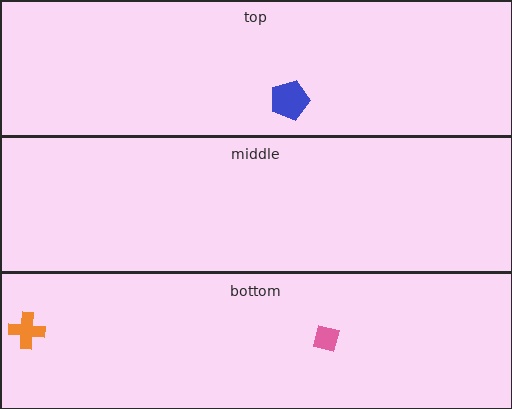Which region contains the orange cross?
The bottom region.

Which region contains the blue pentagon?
The top region.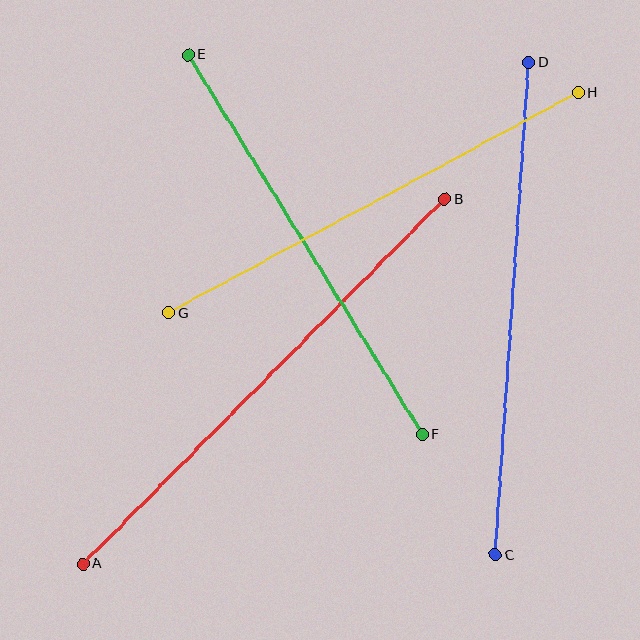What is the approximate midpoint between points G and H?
The midpoint is at approximately (373, 203) pixels.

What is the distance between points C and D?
The distance is approximately 494 pixels.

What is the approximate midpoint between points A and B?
The midpoint is at approximately (264, 382) pixels.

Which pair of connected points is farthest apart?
Points A and B are farthest apart.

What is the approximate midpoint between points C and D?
The midpoint is at approximately (512, 309) pixels.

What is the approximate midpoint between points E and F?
The midpoint is at approximately (305, 245) pixels.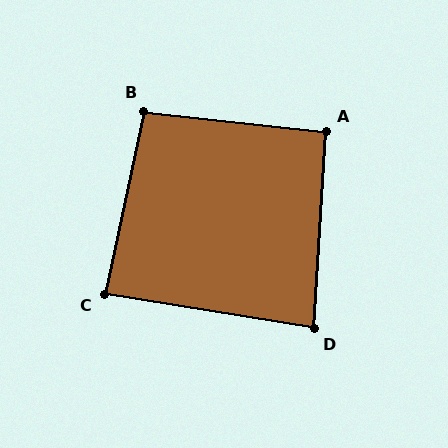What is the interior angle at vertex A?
Approximately 93 degrees (approximately right).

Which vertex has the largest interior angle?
B, at approximately 96 degrees.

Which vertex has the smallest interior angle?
D, at approximately 84 degrees.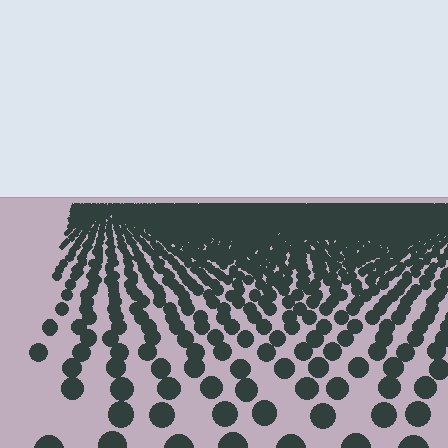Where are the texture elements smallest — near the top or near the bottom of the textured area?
Near the top.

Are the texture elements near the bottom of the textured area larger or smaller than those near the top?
Larger. Near the bottom, elements are closer to the viewer and appear at a bigger on-screen size.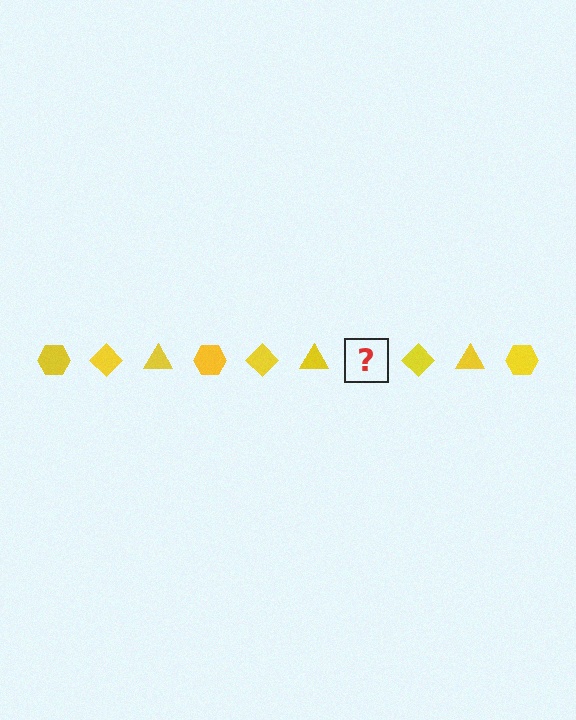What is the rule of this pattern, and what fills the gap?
The rule is that the pattern cycles through hexagon, diamond, triangle shapes in yellow. The gap should be filled with a yellow hexagon.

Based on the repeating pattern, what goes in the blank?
The blank should be a yellow hexagon.